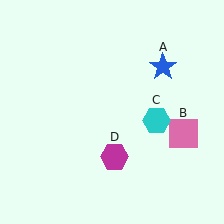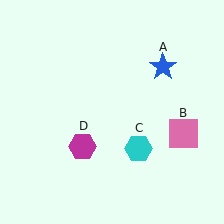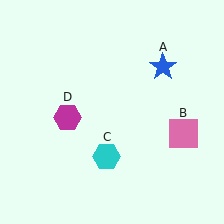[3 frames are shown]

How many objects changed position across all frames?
2 objects changed position: cyan hexagon (object C), magenta hexagon (object D).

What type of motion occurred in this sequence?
The cyan hexagon (object C), magenta hexagon (object D) rotated clockwise around the center of the scene.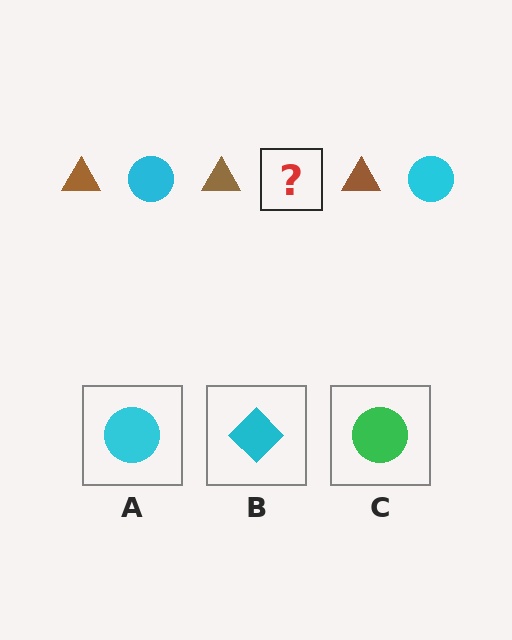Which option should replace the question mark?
Option A.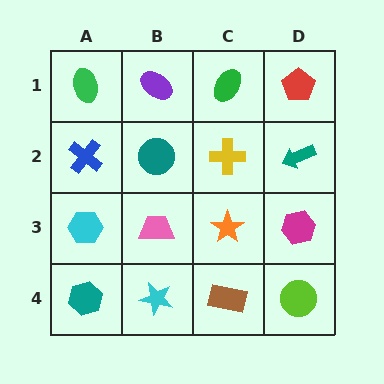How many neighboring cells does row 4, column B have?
3.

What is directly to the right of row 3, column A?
A pink trapezoid.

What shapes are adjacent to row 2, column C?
A green ellipse (row 1, column C), an orange star (row 3, column C), a teal circle (row 2, column B), a teal arrow (row 2, column D).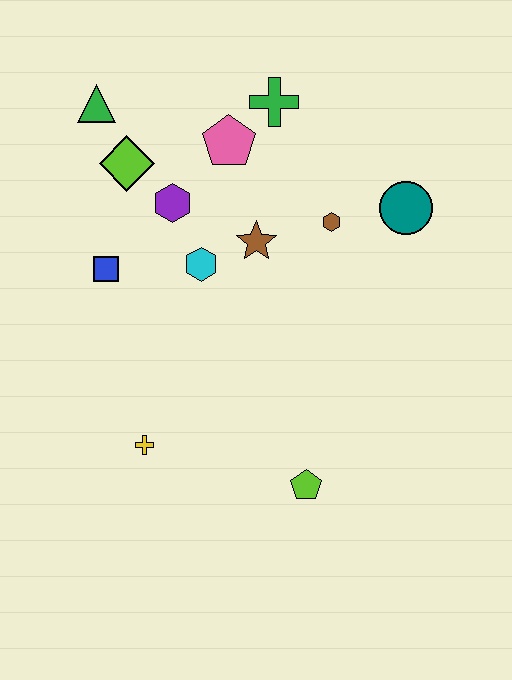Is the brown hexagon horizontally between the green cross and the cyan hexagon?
No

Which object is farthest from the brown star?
The lime pentagon is farthest from the brown star.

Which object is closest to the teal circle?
The brown hexagon is closest to the teal circle.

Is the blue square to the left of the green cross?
Yes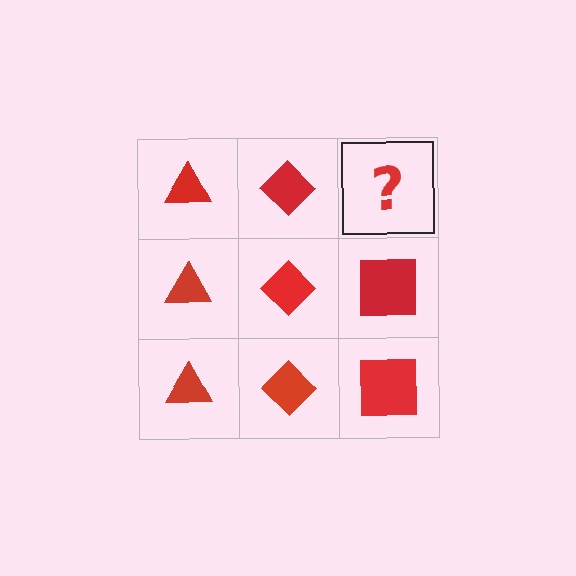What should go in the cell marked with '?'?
The missing cell should contain a red square.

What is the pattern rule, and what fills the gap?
The rule is that each column has a consistent shape. The gap should be filled with a red square.